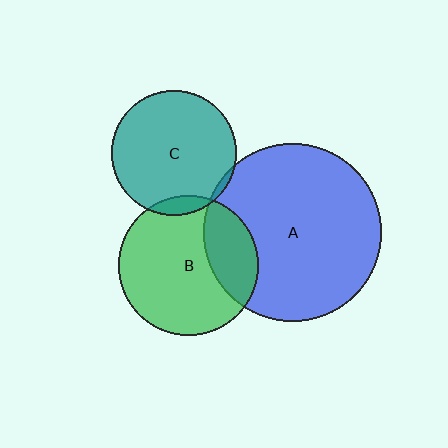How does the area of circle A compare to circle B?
Approximately 1.6 times.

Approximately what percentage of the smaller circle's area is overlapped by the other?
Approximately 5%.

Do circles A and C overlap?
Yes.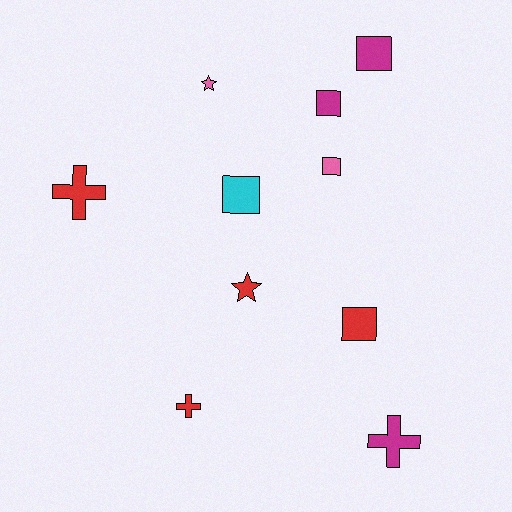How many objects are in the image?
There are 10 objects.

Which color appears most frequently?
Red, with 4 objects.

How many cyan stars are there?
There are no cyan stars.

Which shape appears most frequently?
Square, with 5 objects.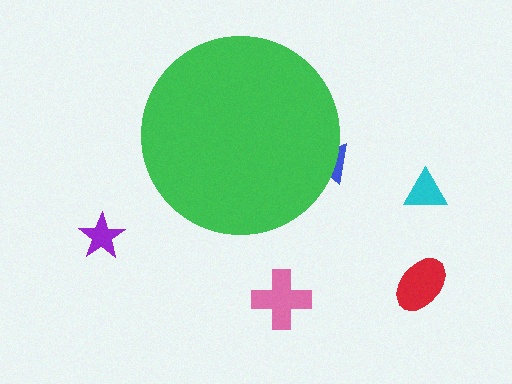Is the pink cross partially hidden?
No, the pink cross is fully visible.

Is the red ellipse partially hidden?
No, the red ellipse is fully visible.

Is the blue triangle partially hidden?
Yes, the blue triangle is partially hidden behind the green circle.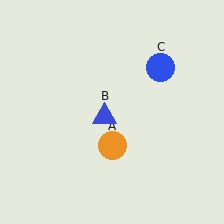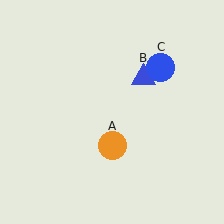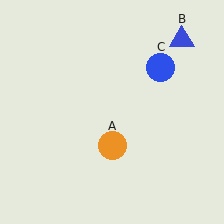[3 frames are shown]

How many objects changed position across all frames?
1 object changed position: blue triangle (object B).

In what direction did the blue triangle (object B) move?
The blue triangle (object B) moved up and to the right.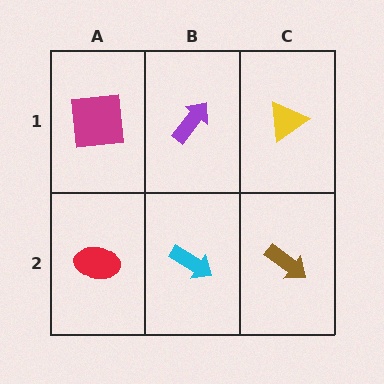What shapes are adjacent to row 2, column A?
A magenta square (row 1, column A), a cyan arrow (row 2, column B).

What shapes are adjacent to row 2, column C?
A yellow triangle (row 1, column C), a cyan arrow (row 2, column B).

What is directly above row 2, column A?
A magenta square.